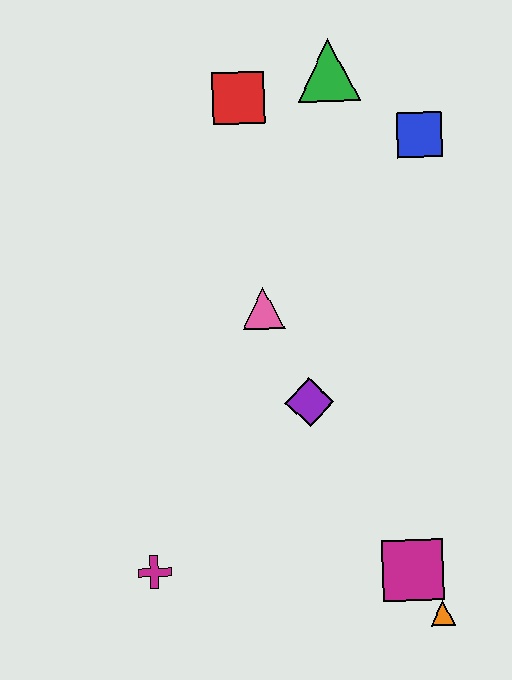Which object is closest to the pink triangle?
The purple diamond is closest to the pink triangle.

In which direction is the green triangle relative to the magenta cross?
The green triangle is above the magenta cross.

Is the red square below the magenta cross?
No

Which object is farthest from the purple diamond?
The green triangle is farthest from the purple diamond.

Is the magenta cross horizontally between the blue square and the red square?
No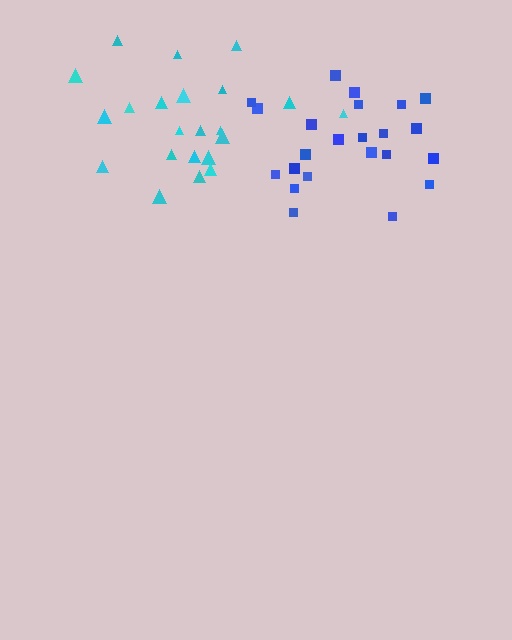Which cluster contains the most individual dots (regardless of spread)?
Blue (23).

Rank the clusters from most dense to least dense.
blue, cyan.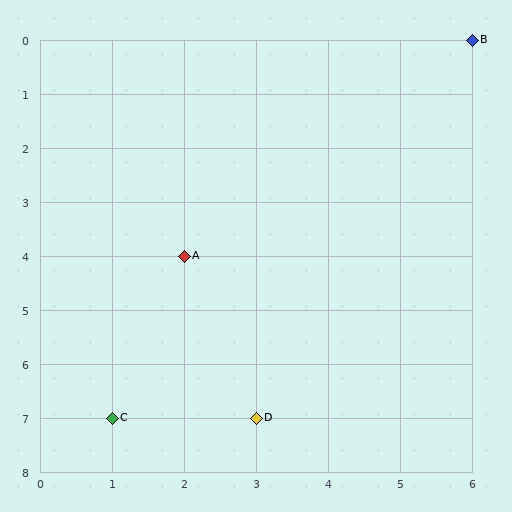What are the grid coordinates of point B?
Point B is at grid coordinates (6, 0).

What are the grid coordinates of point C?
Point C is at grid coordinates (1, 7).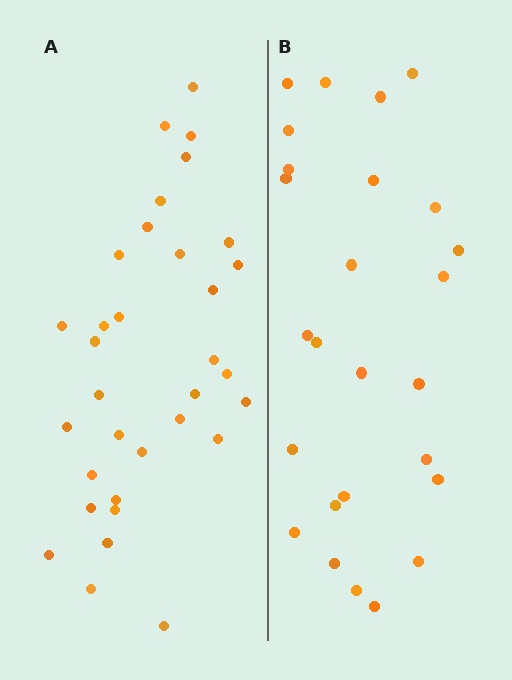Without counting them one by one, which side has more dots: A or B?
Region A (the left region) has more dots.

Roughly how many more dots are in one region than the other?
Region A has roughly 8 or so more dots than region B.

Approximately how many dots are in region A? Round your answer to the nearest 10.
About 30 dots. (The exact count is 33, which rounds to 30.)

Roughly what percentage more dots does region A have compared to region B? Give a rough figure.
About 25% more.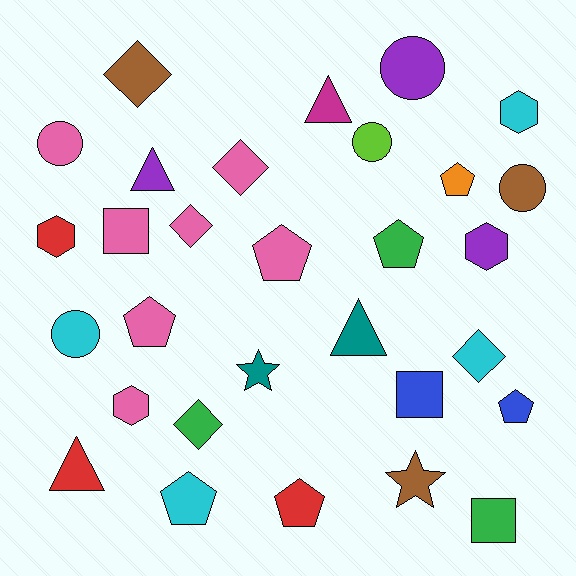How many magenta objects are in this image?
There is 1 magenta object.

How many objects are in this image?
There are 30 objects.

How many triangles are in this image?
There are 4 triangles.